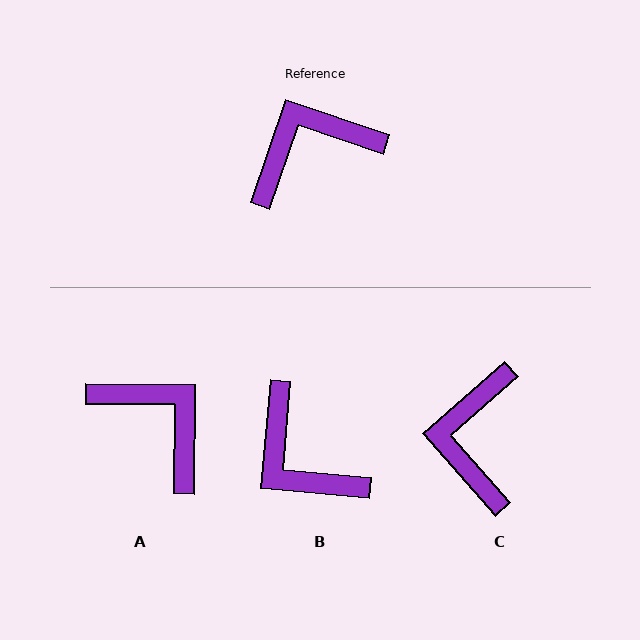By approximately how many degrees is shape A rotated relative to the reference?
Approximately 71 degrees clockwise.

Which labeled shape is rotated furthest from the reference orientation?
B, about 104 degrees away.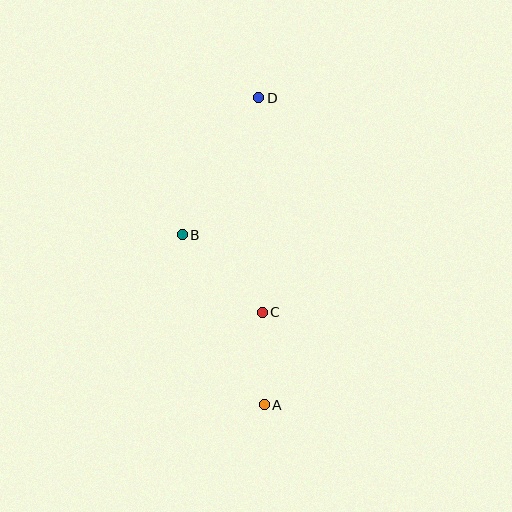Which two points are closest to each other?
Points A and C are closest to each other.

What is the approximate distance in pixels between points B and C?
The distance between B and C is approximately 111 pixels.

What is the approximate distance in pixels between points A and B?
The distance between A and B is approximately 188 pixels.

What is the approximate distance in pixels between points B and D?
The distance between B and D is approximately 157 pixels.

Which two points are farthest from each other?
Points A and D are farthest from each other.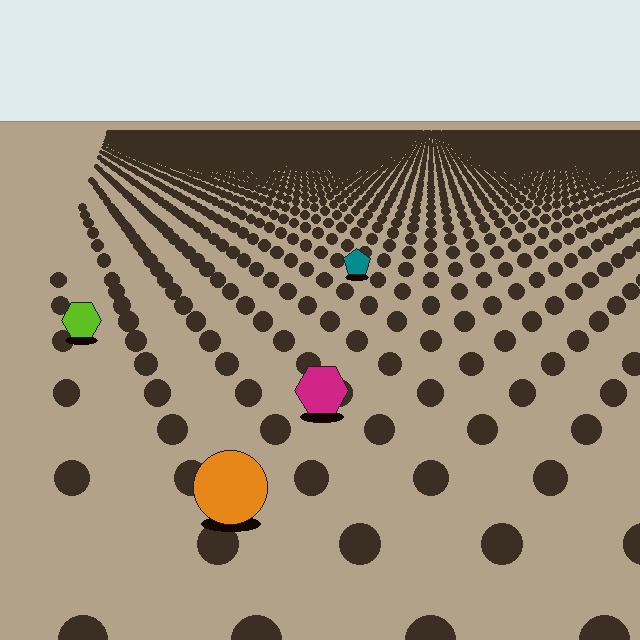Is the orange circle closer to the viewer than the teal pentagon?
Yes. The orange circle is closer — you can tell from the texture gradient: the ground texture is coarser near it.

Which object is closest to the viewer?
The orange circle is closest. The texture marks near it are larger and more spread out.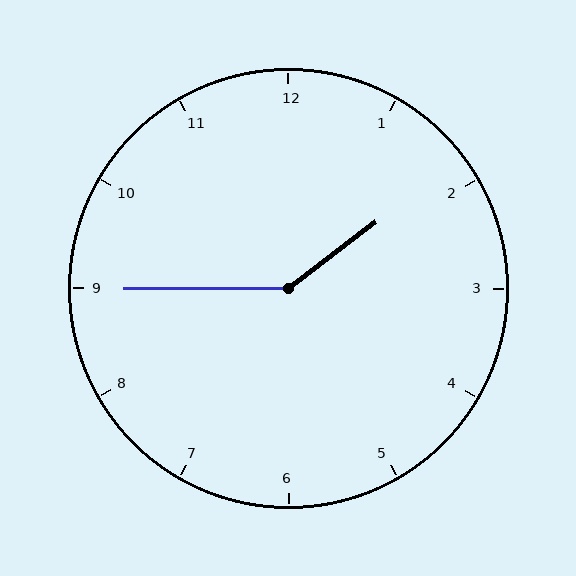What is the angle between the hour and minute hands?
Approximately 142 degrees.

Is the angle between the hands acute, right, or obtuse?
It is obtuse.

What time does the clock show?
1:45.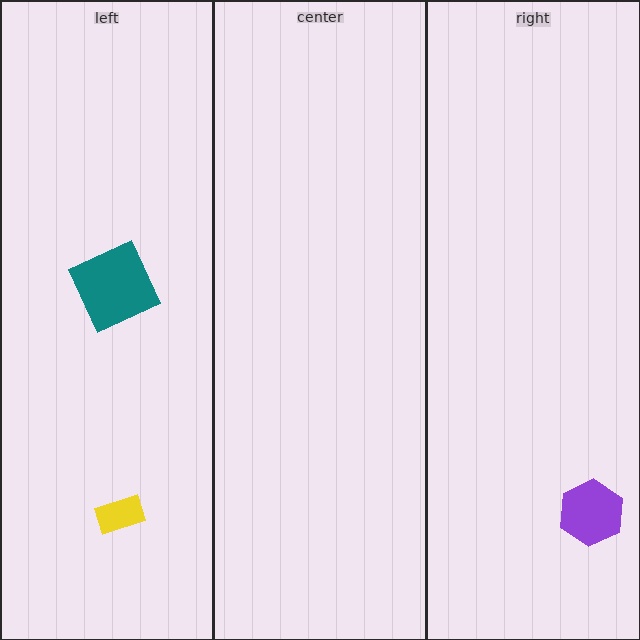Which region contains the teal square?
The left region.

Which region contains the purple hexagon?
The right region.